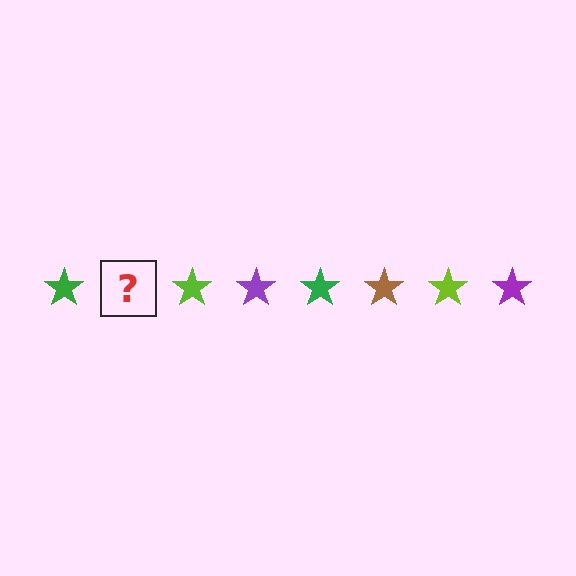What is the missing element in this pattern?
The missing element is a brown star.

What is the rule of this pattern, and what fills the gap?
The rule is that the pattern cycles through green, brown, lime, purple stars. The gap should be filled with a brown star.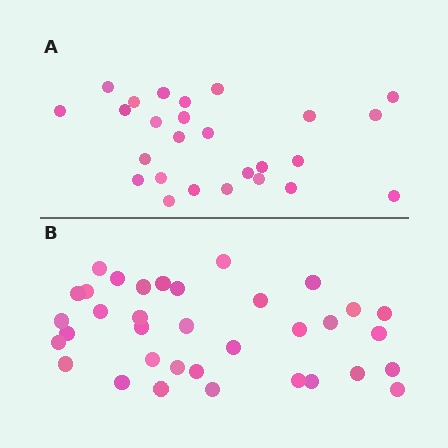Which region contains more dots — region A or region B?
Region B (the bottom region) has more dots.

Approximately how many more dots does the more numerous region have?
Region B has roughly 8 or so more dots than region A.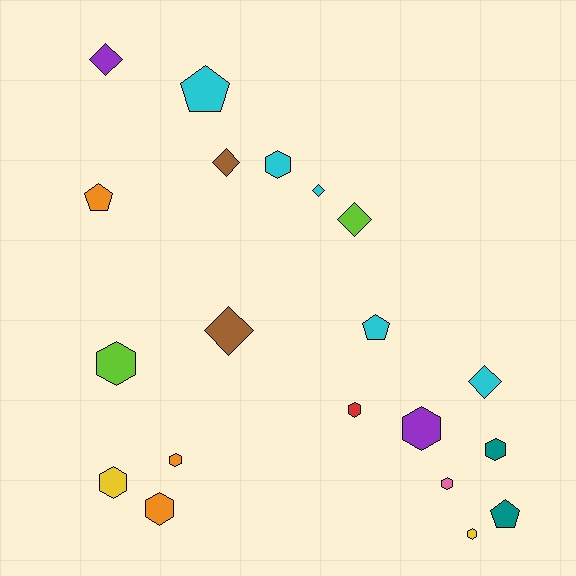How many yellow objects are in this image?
There are 2 yellow objects.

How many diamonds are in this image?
There are 6 diamonds.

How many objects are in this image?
There are 20 objects.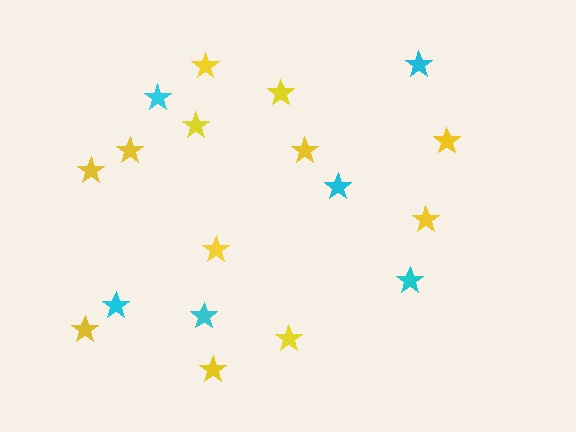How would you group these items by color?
There are 2 groups: one group of yellow stars (12) and one group of cyan stars (6).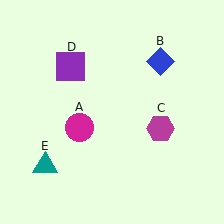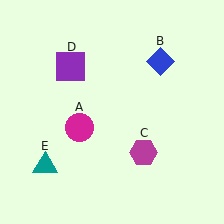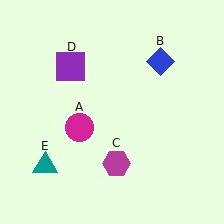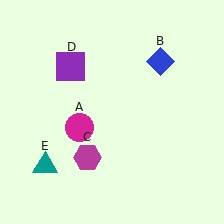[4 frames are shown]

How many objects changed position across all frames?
1 object changed position: magenta hexagon (object C).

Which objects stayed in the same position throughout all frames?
Magenta circle (object A) and blue diamond (object B) and purple square (object D) and teal triangle (object E) remained stationary.